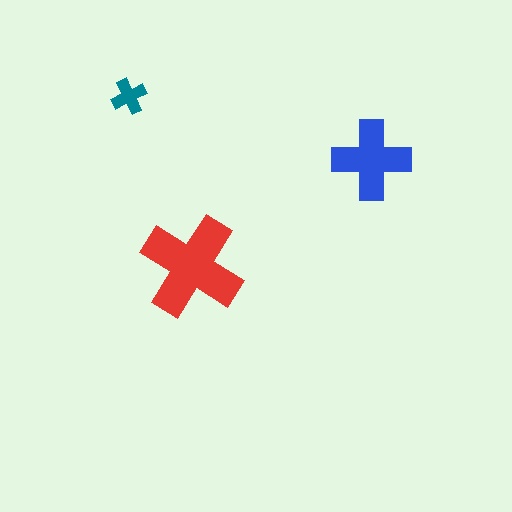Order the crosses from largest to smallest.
the red one, the blue one, the teal one.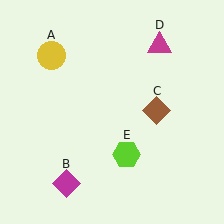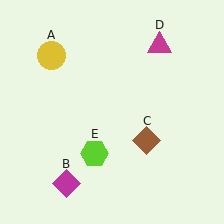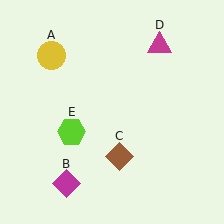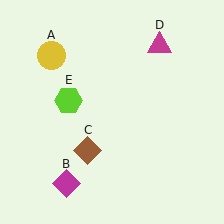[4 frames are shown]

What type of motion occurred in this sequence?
The brown diamond (object C), lime hexagon (object E) rotated clockwise around the center of the scene.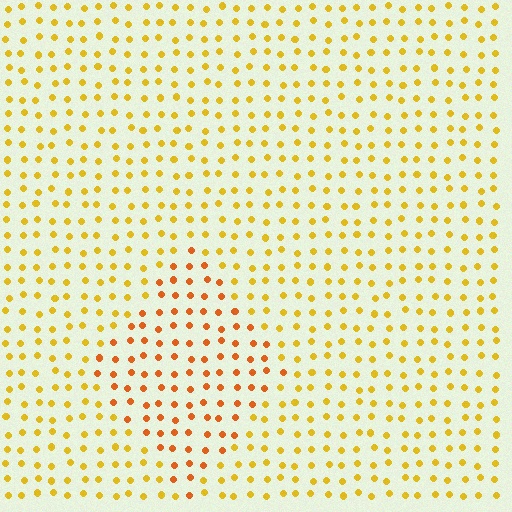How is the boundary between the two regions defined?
The boundary is defined purely by a slight shift in hue (about 28 degrees). Spacing, size, and orientation are identical on both sides.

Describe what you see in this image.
The image is filled with small yellow elements in a uniform arrangement. A diamond-shaped region is visible where the elements are tinted to a slightly different hue, forming a subtle color boundary.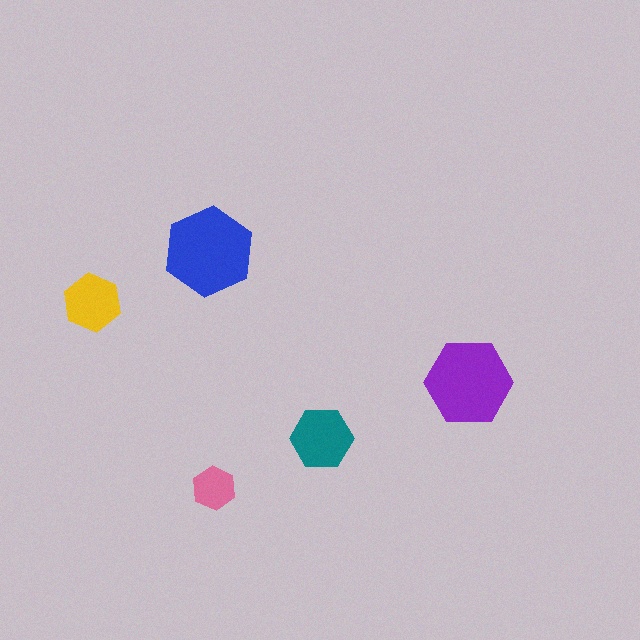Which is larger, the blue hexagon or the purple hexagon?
The blue one.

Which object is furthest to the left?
The yellow hexagon is leftmost.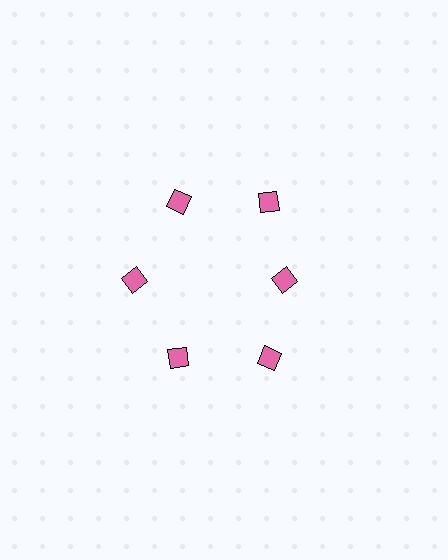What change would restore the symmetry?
The symmetry would be restored by moving it outward, back onto the ring so that all 6 diamonds sit at equal angles and equal distance from the center.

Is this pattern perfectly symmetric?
No. The 6 pink diamonds are arranged in a ring, but one element near the 3 o'clock position is pulled inward toward the center, breaking the 6-fold rotational symmetry.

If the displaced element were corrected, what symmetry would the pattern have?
It would have 6-fold rotational symmetry — the pattern would map onto itself every 60 degrees.